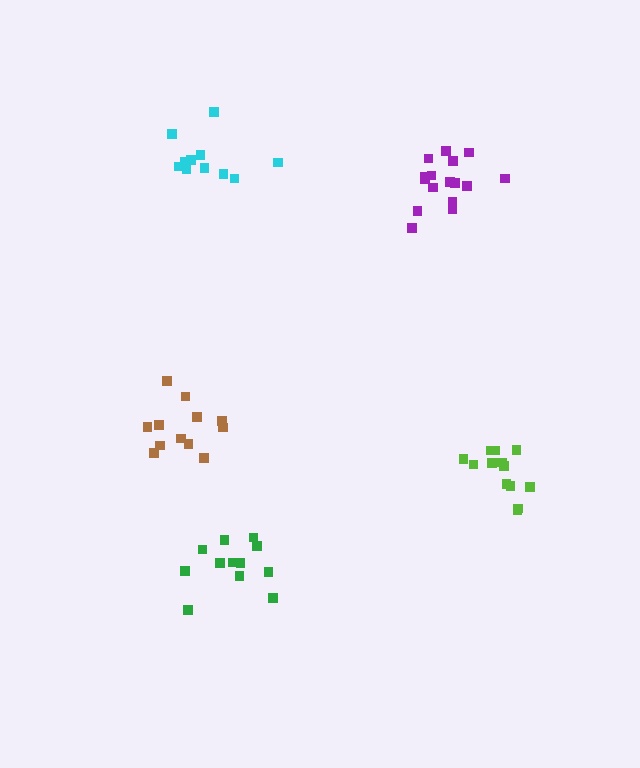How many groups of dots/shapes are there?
There are 5 groups.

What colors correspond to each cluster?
The clusters are colored: cyan, green, lime, purple, brown.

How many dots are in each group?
Group 1: 12 dots, Group 2: 12 dots, Group 3: 13 dots, Group 4: 16 dots, Group 5: 12 dots (65 total).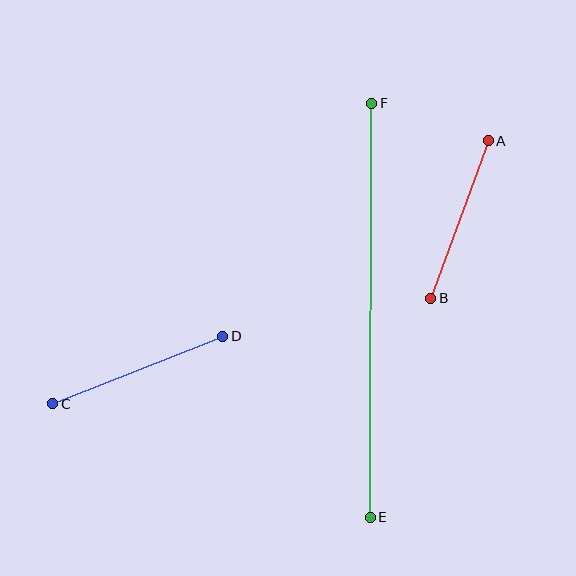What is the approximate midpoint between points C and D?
The midpoint is at approximately (138, 370) pixels.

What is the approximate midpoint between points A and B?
The midpoint is at approximately (460, 220) pixels.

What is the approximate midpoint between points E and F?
The midpoint is at approximately (371, 310) pixels.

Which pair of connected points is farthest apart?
Points E and F are farthest apart.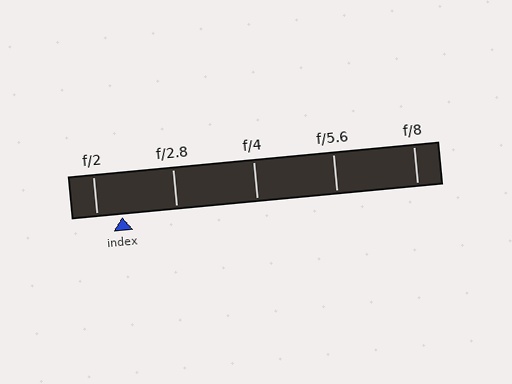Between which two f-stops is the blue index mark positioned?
The index mark is between f/2 and f/2.8.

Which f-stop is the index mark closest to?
The index mark is closest to f/2.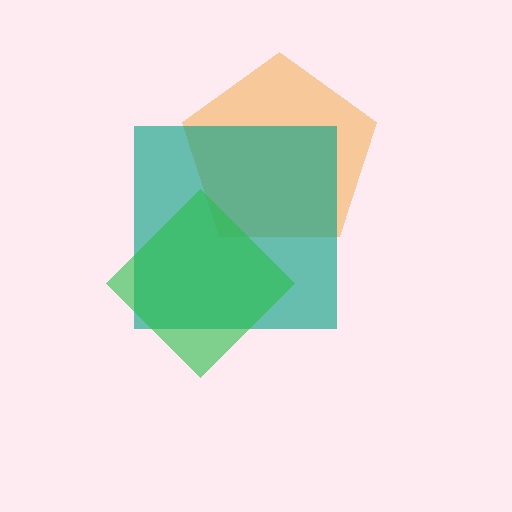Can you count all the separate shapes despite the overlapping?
Yes, there are 3 separate shapes.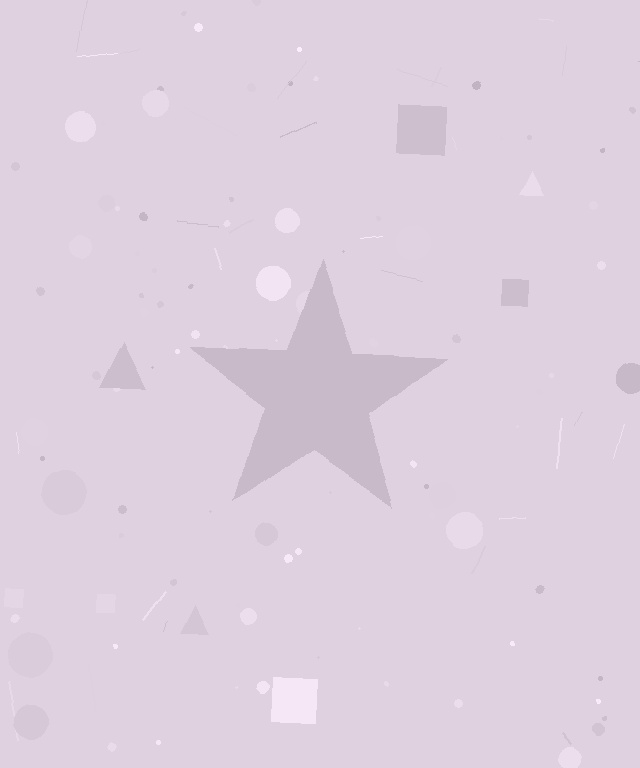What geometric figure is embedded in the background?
A star is embedded in the background.